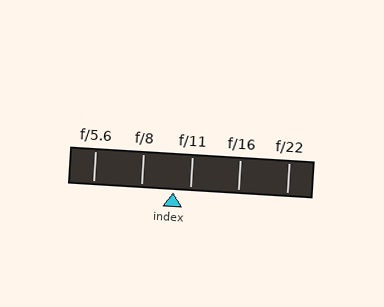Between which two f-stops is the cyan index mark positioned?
The index mark is between f/8 and f/11.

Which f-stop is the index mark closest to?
The index mark is closest to f/11.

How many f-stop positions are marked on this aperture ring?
There are 5 f-stop positions marked.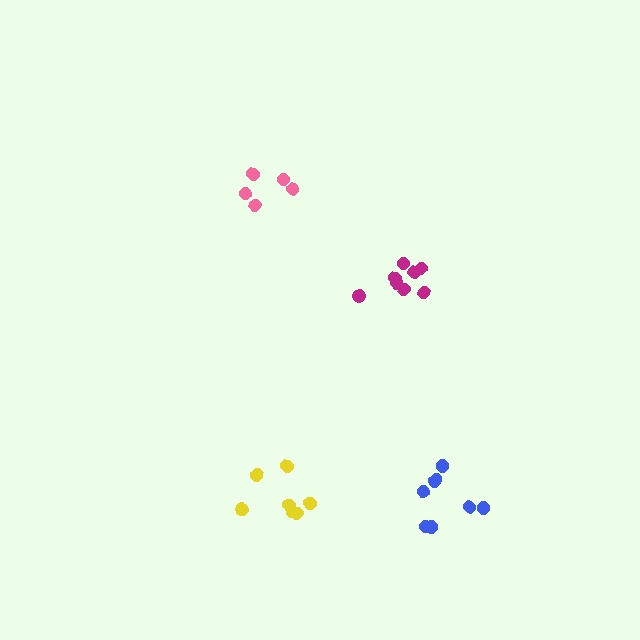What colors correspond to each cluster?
The clusters are colored: yellow, pink, blue, magenta.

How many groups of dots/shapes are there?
There are 4 groups.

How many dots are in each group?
Group 1: 7 dots, Group 2: 5 dots, Group 3: 8 dots, Group 4: 8 dots (28 total).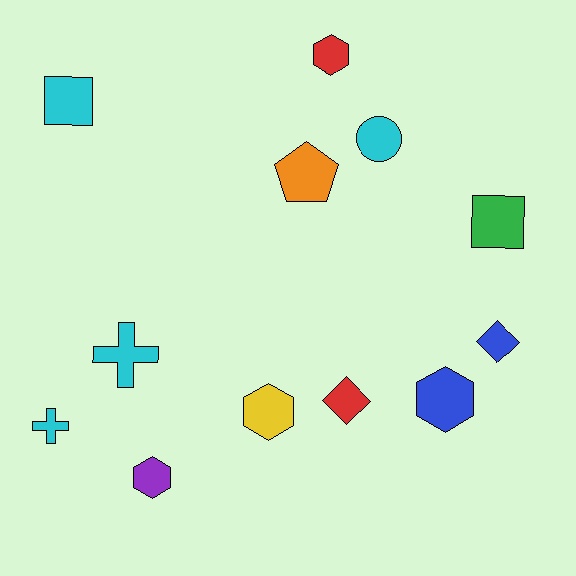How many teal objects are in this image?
There are no teal objects.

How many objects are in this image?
There are 12 objects.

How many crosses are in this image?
There are 2 crosses.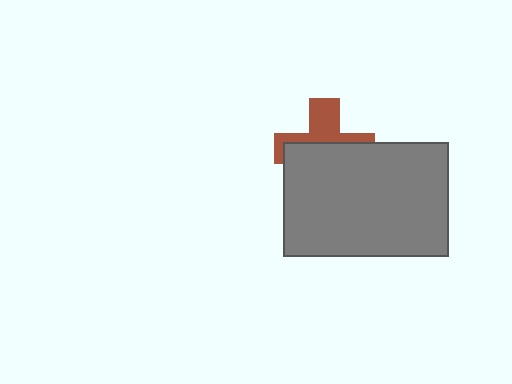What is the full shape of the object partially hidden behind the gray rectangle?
The partially hidden object is a brown cross.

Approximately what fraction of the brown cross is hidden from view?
Roughly 59% of the brown cross is hidden behind the gray rectangle.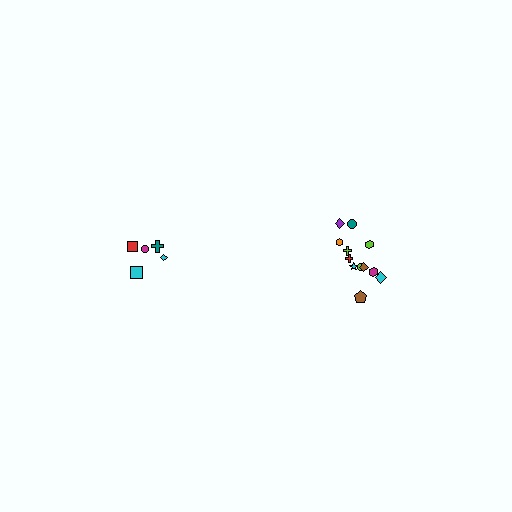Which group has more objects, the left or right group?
The right group.